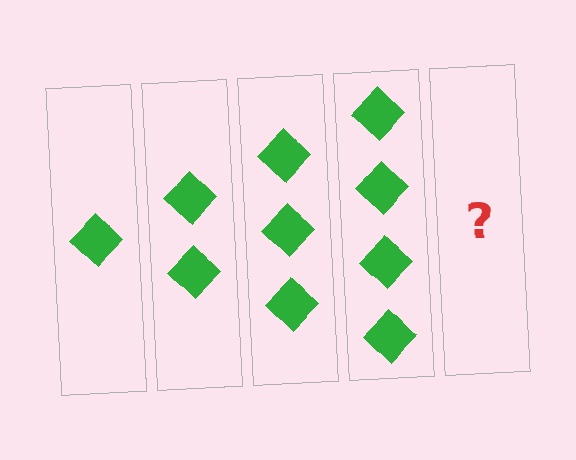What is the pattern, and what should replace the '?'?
The pattern is that each step adds one more diamond. The '?' should be 5 diamonds.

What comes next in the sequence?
The next element should be 5 diamonds.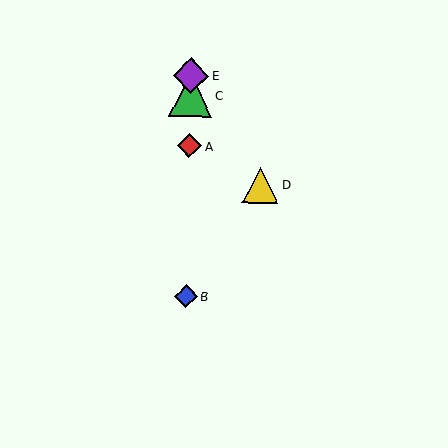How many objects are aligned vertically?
4 objects (A, B, C, E) are aligned vertically.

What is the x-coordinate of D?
Object D is at x≈261.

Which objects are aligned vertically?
Objects A, B, C, E are aligned vertically.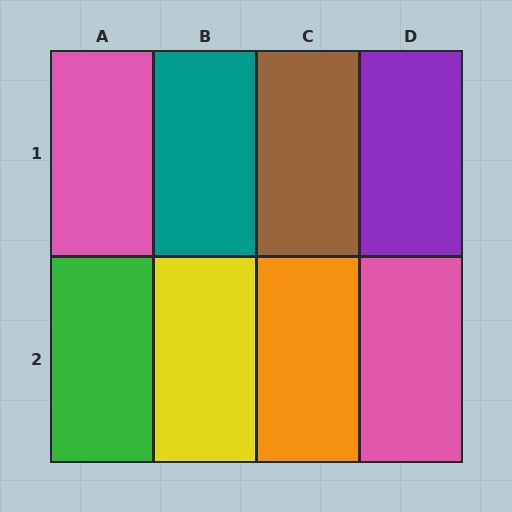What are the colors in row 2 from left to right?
Green, yellow, orange, pink.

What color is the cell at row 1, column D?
Purple.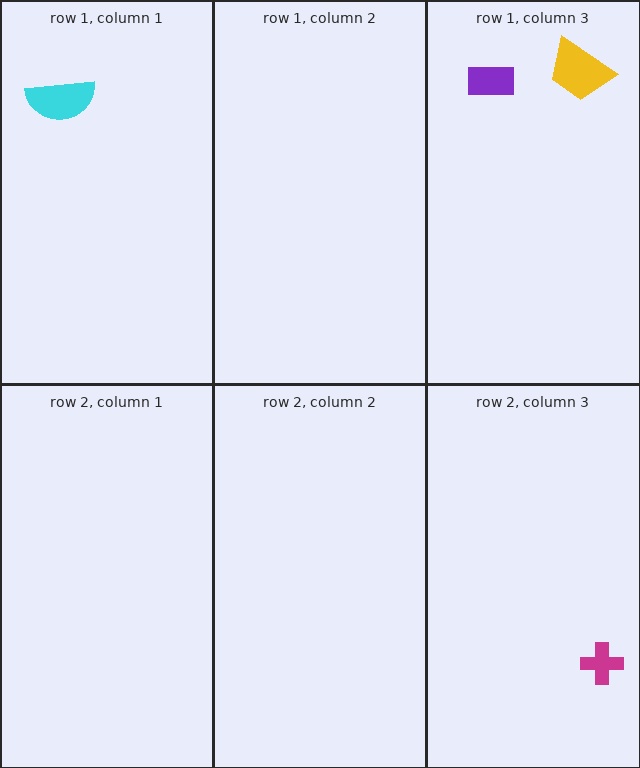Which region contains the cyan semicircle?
The row 1, column 1 region.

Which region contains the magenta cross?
The row 2, column 3 region.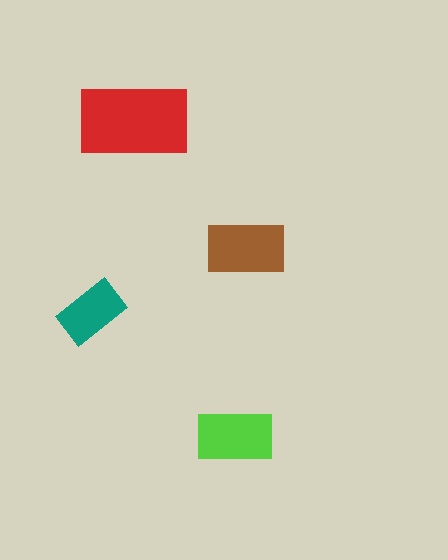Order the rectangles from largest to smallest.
the red one, the brown one, the lime one, the teal one.